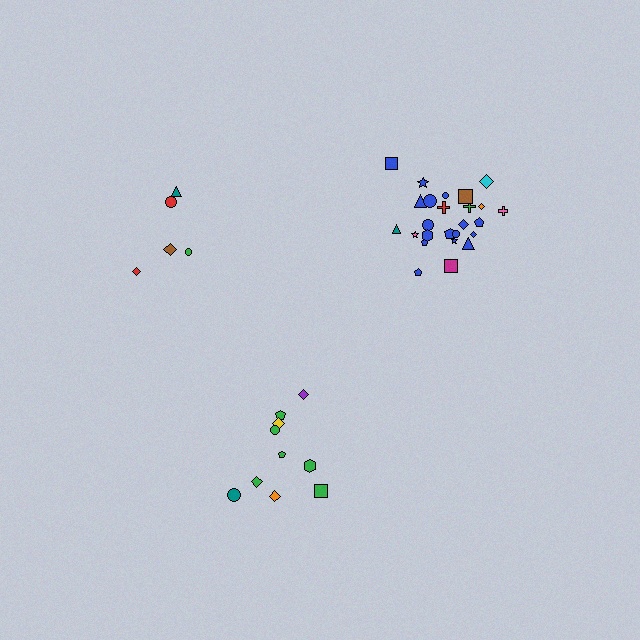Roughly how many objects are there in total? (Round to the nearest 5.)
Roughly 40 objects in total.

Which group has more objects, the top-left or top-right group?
The top-right group.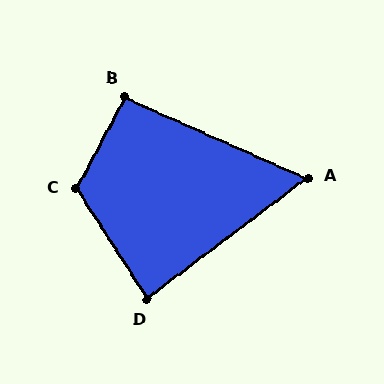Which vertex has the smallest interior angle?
A, at approximately 61 degrees.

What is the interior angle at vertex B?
Approximately 94 degrees (approximately right).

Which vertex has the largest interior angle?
C, at approximately 119 degrees.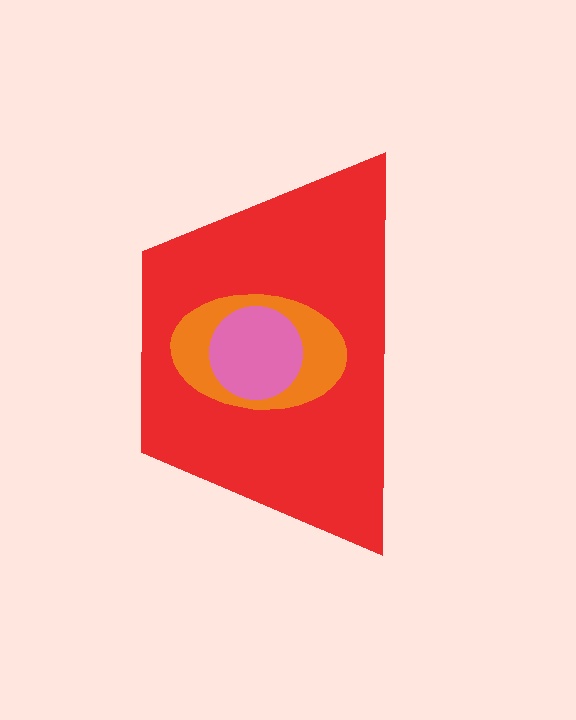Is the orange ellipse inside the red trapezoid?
Yes.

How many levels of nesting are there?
3.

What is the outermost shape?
The red trapezoid.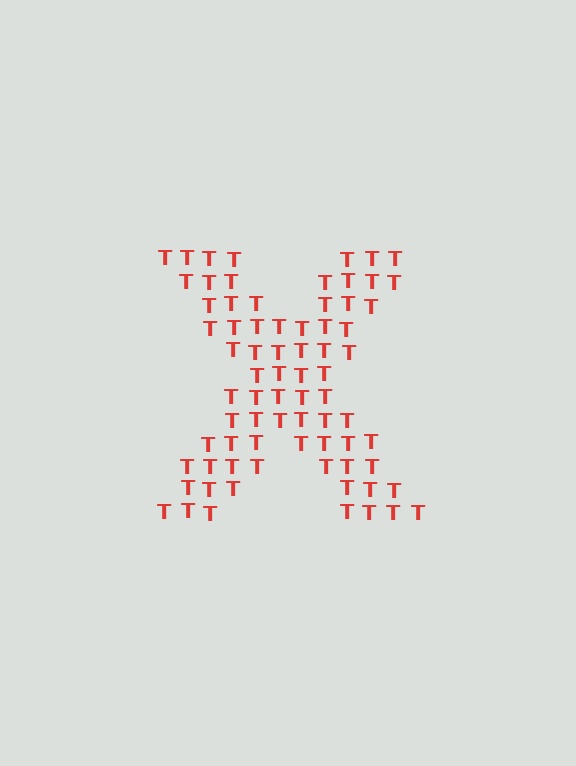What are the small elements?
The small elements are letter T's.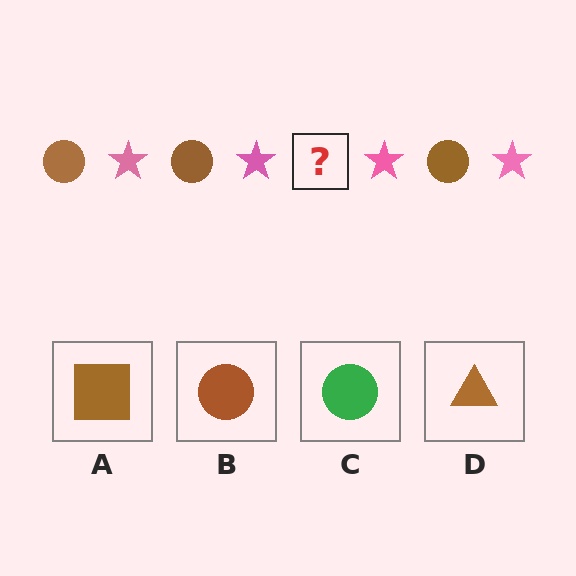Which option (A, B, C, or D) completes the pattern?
B.